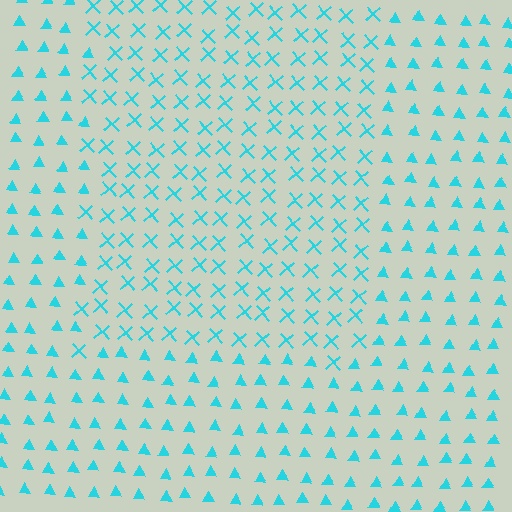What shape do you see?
I see a rectangle.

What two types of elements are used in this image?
The image uses X marks inside the rectangle region and triangles outside it.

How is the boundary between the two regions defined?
The boundary is defined by a change in element shape: X marks inside vs. triangles outside. All elements share the same color and spacing.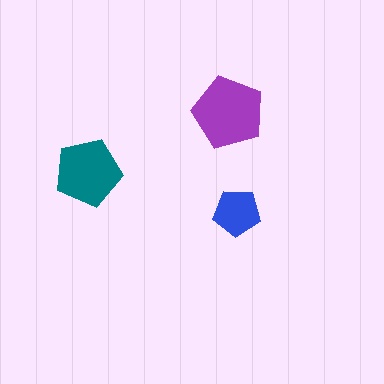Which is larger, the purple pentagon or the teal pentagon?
The purple one.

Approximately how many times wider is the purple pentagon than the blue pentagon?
About 1.5 times wider.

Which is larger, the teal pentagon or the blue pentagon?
The teal one.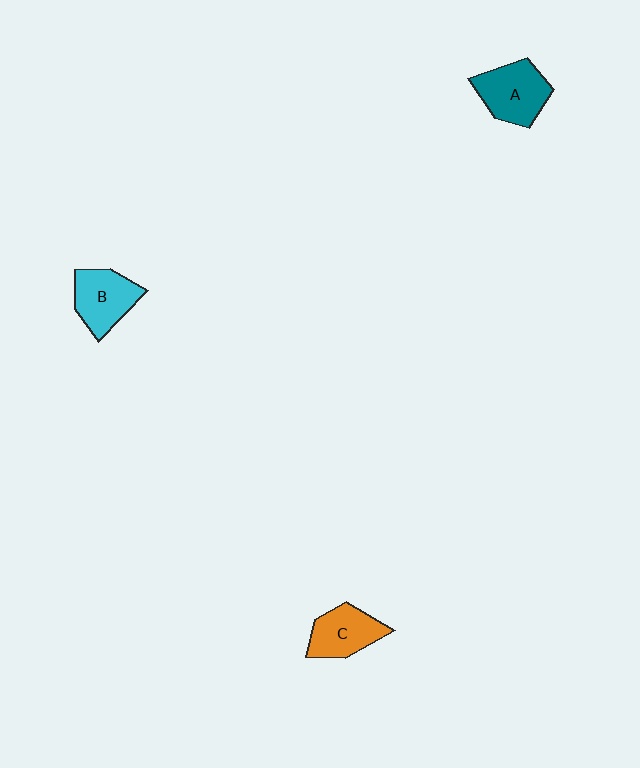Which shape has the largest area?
Shape A (teal).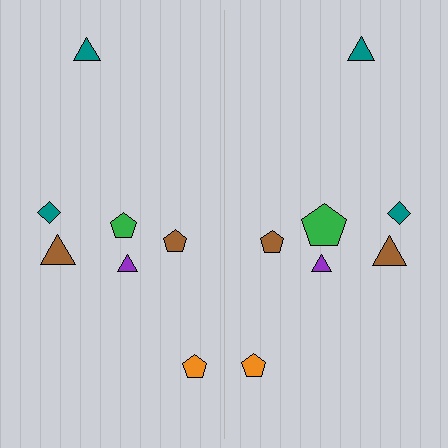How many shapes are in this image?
There are 14 shapes in this image.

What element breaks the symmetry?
The green pentagon on the right side has a different size than its mirror counterpart.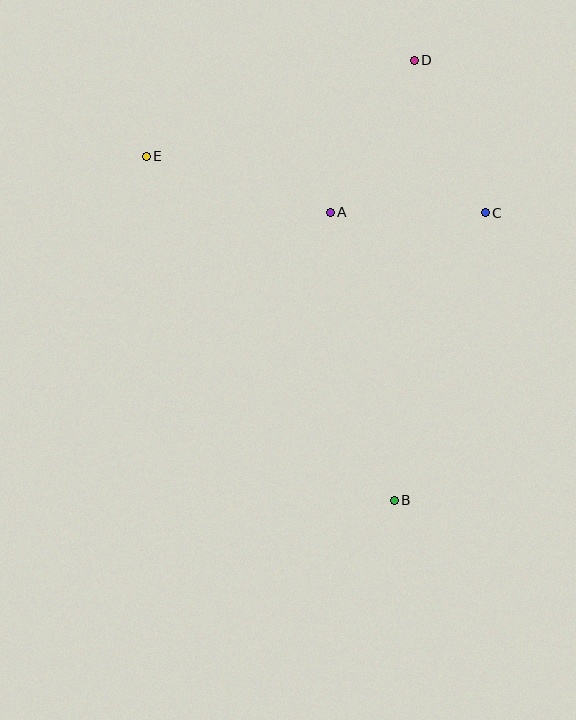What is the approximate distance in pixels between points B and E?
The distance between B and E is approximately 424 pixels.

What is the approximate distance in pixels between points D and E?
The distance between D and E is approximately 285 pixels.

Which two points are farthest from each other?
Points B and D are farthest from each other.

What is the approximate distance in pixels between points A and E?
The distance between A and E is approximately 192 pixels.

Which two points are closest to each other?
Points A and C are closest to each other.